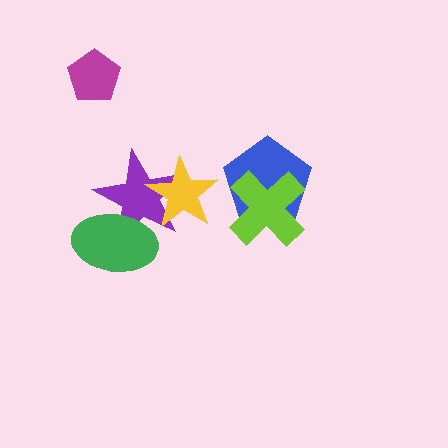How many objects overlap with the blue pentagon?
1 object overlaps with the blue pentagon.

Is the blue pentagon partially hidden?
Yes, it is partially covered by another shape.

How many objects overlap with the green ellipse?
1 object overlaps with the green ellipse.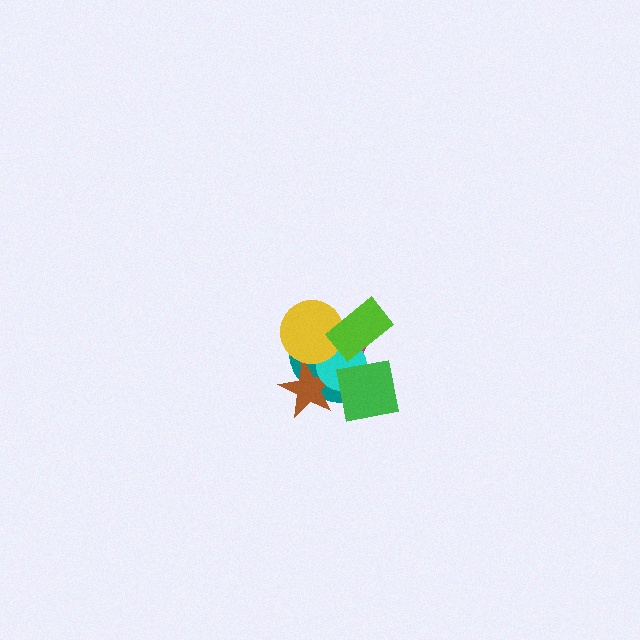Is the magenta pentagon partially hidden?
Yes, it is partially covered by another shape.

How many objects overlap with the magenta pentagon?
6 objects overlap with the magenta pentagon.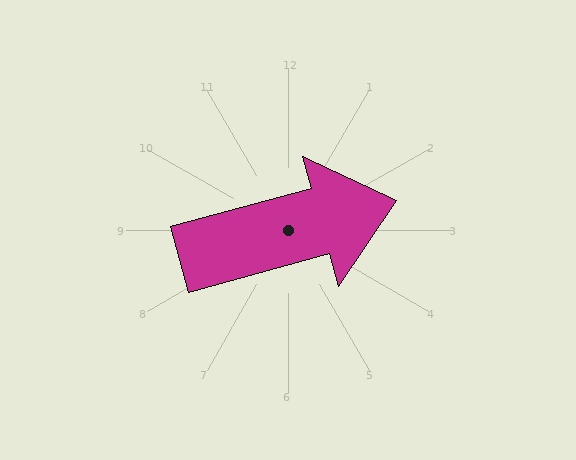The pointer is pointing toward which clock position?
Roughly 2 o'clock.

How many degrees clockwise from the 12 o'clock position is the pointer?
Approximately 75 degrees.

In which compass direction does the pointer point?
East.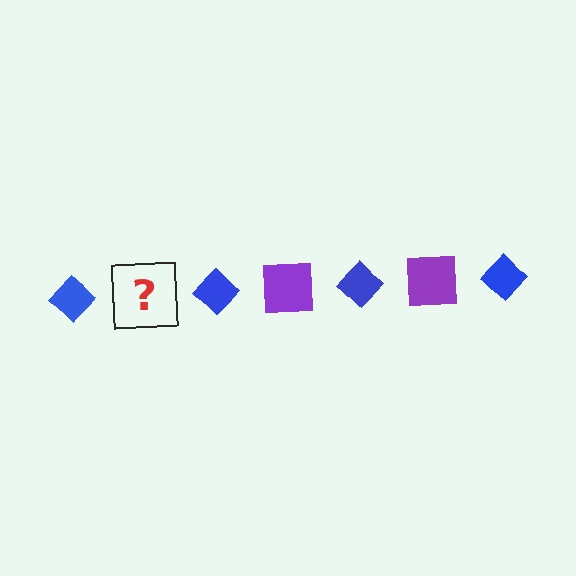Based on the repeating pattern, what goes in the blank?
The blank should be a purple square.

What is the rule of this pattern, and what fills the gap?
The rule is that the pattern alternates between blue diamond and purple square. The gap should be filled with a purple square.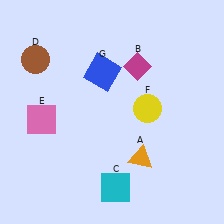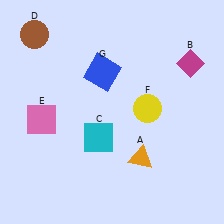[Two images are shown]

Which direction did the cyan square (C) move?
The cyan square (C) moved up.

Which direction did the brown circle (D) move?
The brown circle (D) moved up.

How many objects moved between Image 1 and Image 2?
3 objects moved between the two images.